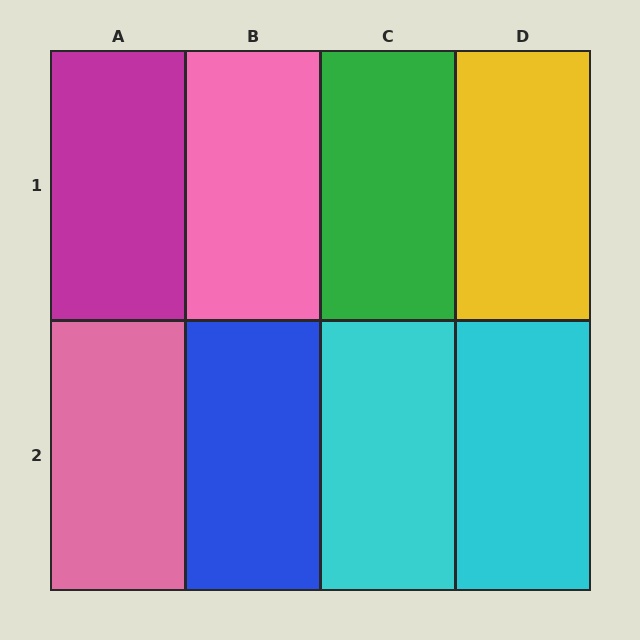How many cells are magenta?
1 cell is magenta.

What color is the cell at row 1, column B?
Pink.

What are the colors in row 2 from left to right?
Pink, blue, cyan, cyan.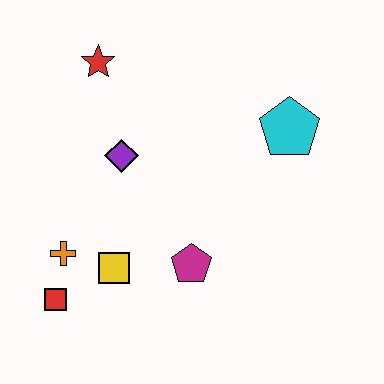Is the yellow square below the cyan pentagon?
Yes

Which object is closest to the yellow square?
The orange cross is closest to the yellow square.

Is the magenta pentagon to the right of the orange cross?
Yes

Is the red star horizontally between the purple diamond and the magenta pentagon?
No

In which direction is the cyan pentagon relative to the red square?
The cyan pentagon is to the right of the red square.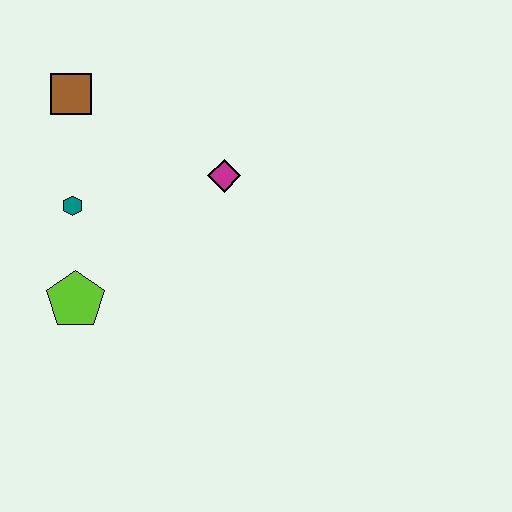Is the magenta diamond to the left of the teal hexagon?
No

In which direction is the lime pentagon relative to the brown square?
The lime pentagon is below the brown square.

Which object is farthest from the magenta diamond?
The lime pentagon is farthest from the magenta diamond.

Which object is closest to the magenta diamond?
The teal hexagon is closest to the magenta diamond.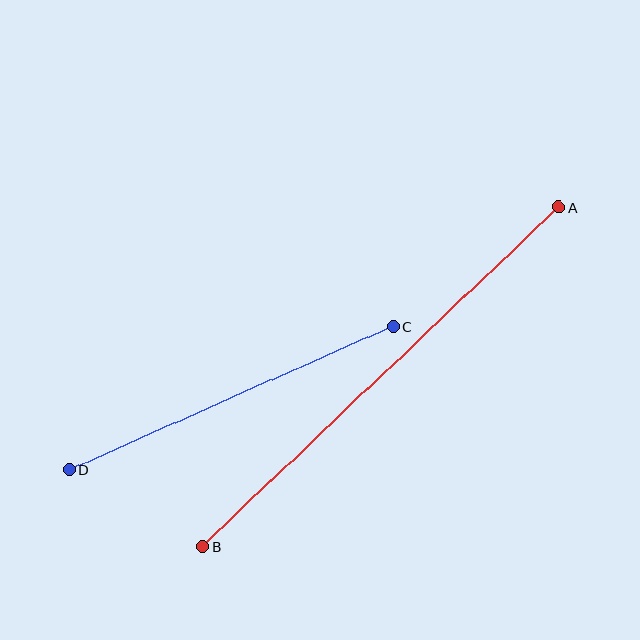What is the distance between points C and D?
The distance is approximately 354 pixels.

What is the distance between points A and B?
The distance is approximately 492 pixels.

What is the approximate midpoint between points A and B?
The midpoint is at approximately (381, 377) pixels.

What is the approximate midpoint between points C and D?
The midpoint is at approximately (231, 398) pixels.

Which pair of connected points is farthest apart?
Points A and B are farthest apart.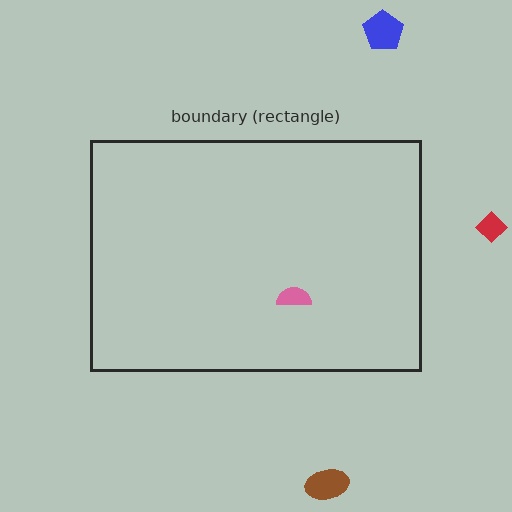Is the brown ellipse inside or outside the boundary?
Outside.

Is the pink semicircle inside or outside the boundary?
Inside.